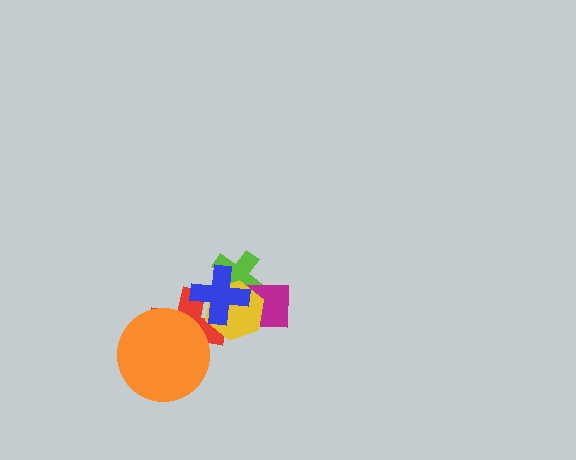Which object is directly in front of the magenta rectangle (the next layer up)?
The yellow hexagon is directly in front of the magenta rectangle.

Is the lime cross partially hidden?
Yes, it is partially covered by another shape.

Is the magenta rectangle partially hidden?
Yes, it is partially covered by another shape.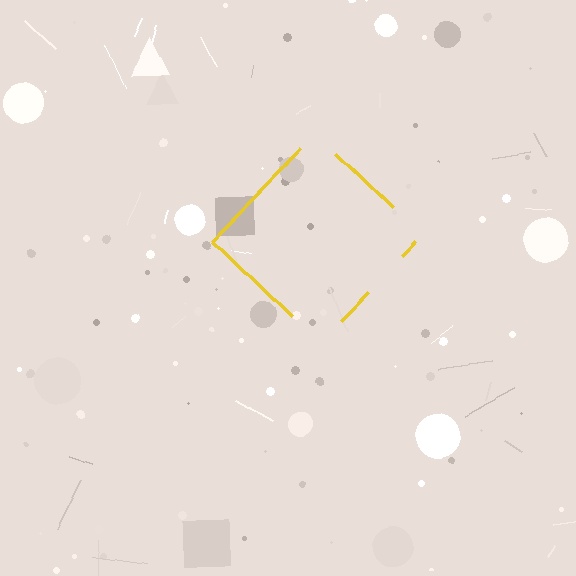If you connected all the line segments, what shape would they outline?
They would outline a diamond.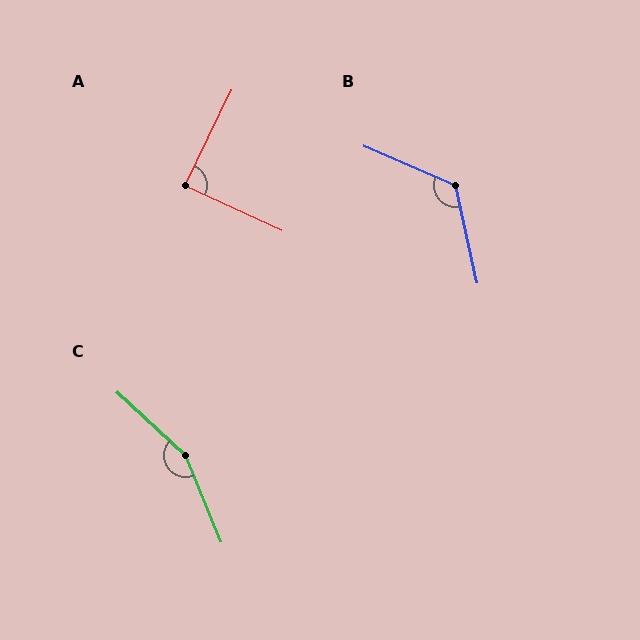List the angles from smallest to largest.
A (88°), B (126°), C (155°).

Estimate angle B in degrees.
Approximately 126 degrees.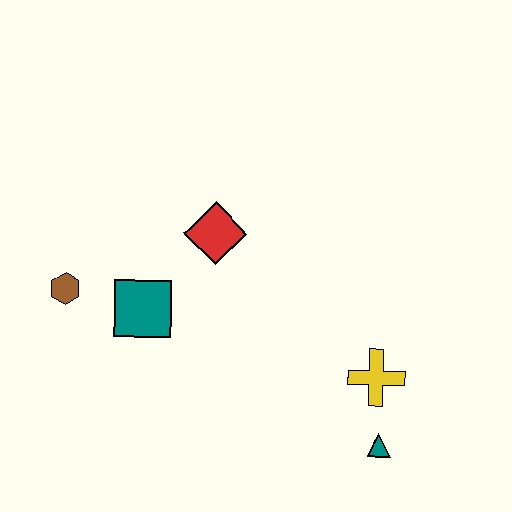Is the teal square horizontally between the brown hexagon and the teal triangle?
Yes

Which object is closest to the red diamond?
The teal square is closest to the red diamond.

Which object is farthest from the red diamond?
The teal triangle is farthest from the red diamond.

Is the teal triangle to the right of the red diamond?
Yes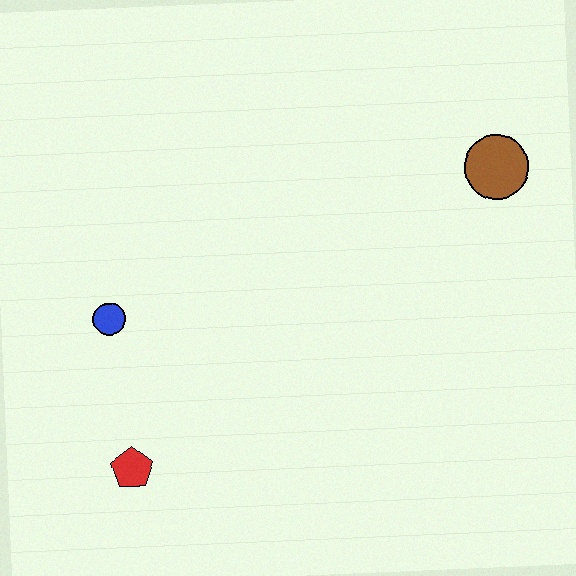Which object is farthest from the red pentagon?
The brown circle is farthest from the red pentagon.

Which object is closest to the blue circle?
The red pentagon is closest to the blue circle.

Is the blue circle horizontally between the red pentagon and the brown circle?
No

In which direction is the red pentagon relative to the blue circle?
The red pentagon is below the blue circle.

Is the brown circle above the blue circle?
Yes